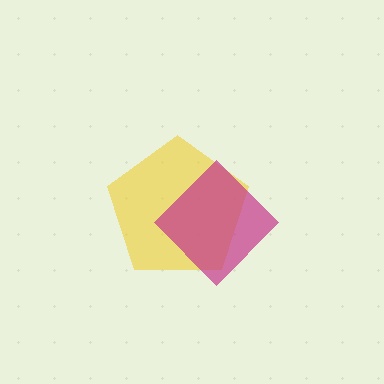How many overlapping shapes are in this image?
There are 2 overlapping shapes in the image.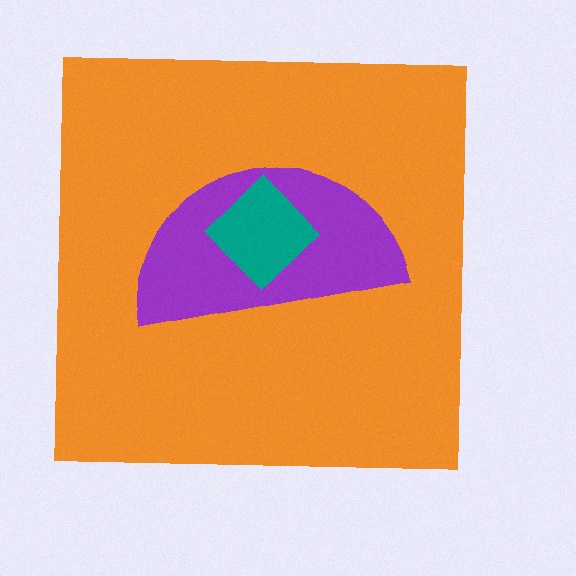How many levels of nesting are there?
3.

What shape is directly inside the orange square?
The purple semicircle.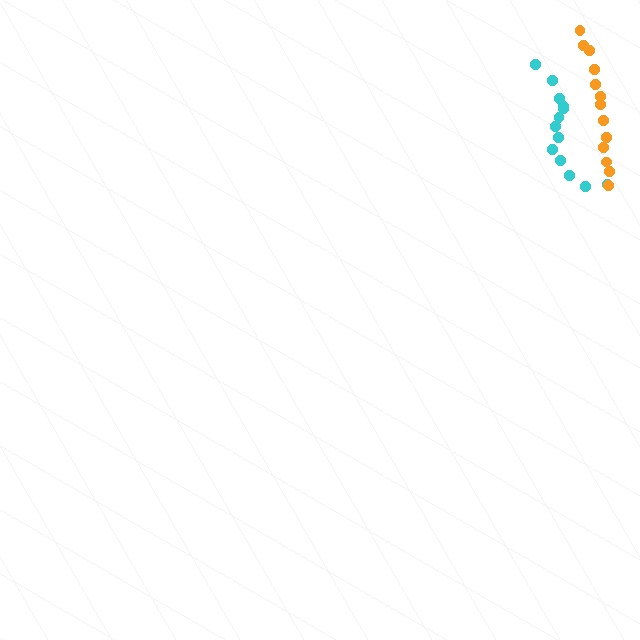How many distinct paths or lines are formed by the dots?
There are 2 distinct paths.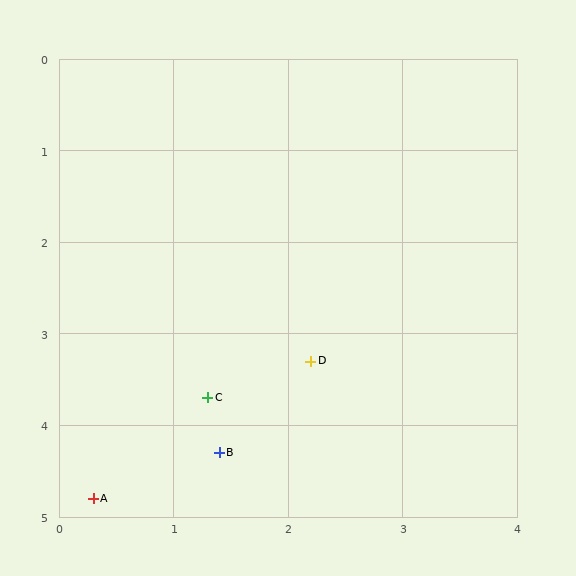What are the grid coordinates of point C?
Point C is at approximately (1.3, 3.7).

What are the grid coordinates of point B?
Point B is at approximately (1.4, 4.3).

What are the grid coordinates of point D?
Point D is at approximately (2.2, 3.3).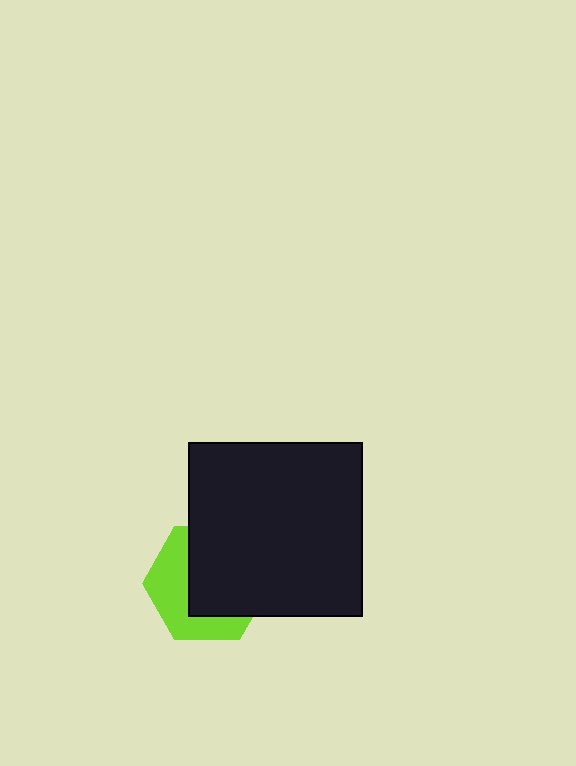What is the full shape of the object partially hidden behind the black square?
The partially hidden object is a lime hexagon.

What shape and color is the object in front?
The object in front is a black square.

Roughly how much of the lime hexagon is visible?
A small part of it is visible (roughly 41%).